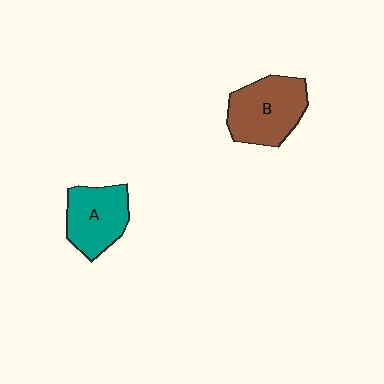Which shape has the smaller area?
Shape A (teal).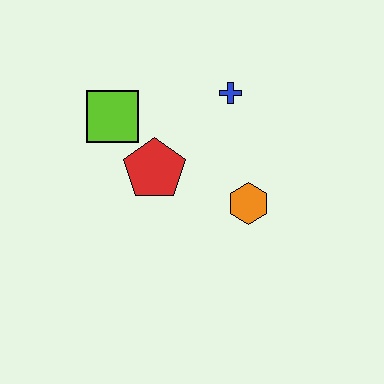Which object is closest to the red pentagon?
The lime square is closest to the red pentagon.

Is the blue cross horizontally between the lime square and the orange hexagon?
Yes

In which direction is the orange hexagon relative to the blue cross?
The orange hexagon is below the blue cross.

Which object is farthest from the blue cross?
The lime square is farthest from the blue cross.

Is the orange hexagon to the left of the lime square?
No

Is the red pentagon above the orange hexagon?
Yes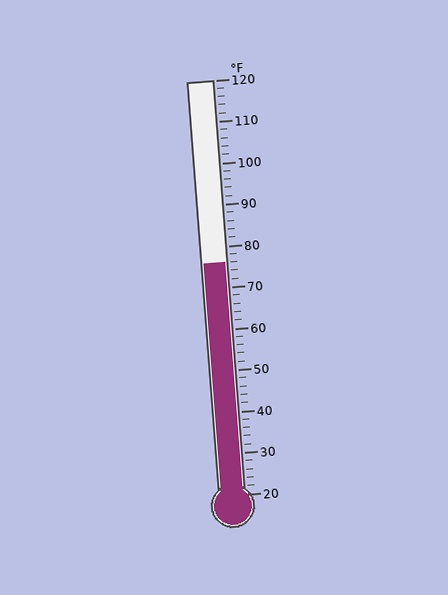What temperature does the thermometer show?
The thermometer shows approximately 76°F.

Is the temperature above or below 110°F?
The temperature is below 110°F.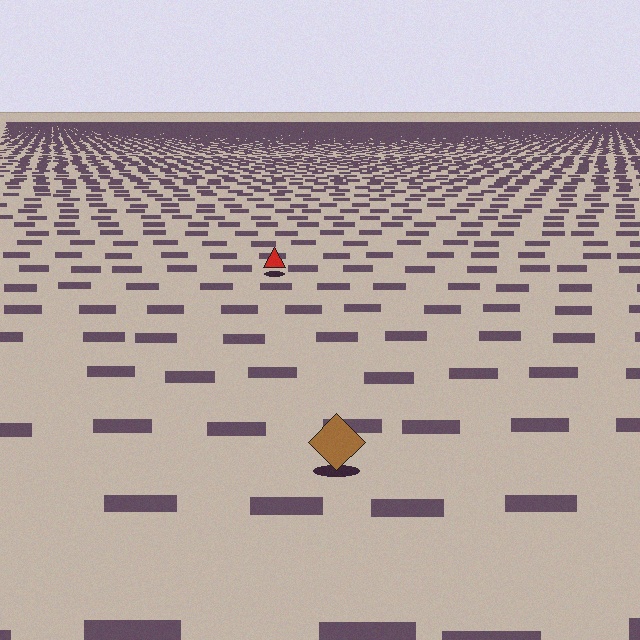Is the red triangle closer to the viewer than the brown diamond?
No. The brown diamond is closer — you can tell from the texture gradient: the ground texture is coarser near it.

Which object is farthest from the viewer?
The red triangle is farthest from the viewer. It appears smaller and the ground texture around it is denser.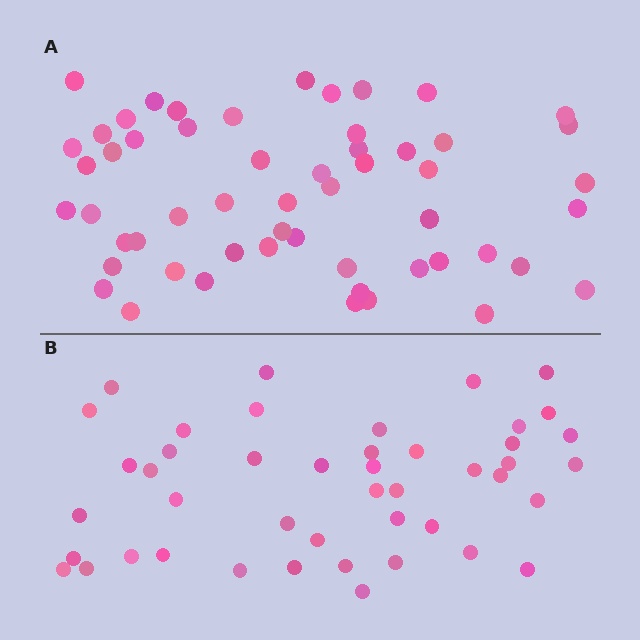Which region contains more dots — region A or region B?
Region A (the top region) has more dots.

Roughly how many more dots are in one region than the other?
Region A has roughly 10 or so more dots than region B.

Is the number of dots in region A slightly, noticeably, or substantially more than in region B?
Region A has only slightly more — the two regions are fairly close. The ratio is roughly 1.2 to 1.